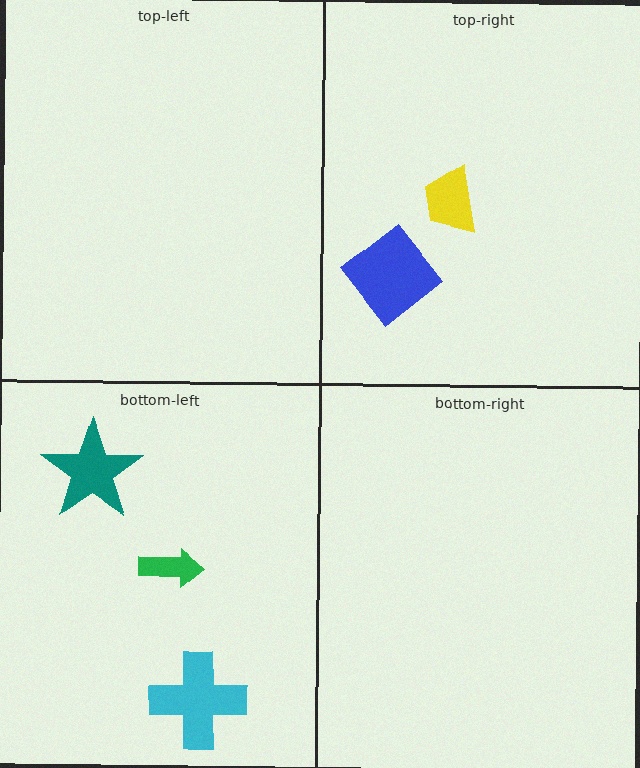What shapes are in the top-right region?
The blue diamond, the yellow trapezoid.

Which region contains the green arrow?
The bottom-left region.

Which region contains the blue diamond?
The top-right region.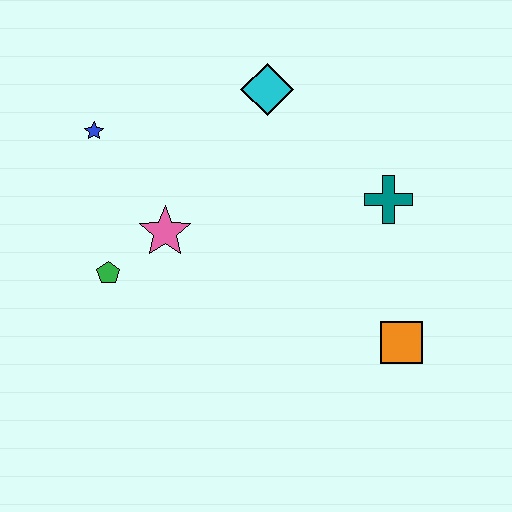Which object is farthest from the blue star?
The orange square is farthest from the blue star.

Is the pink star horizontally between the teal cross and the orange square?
No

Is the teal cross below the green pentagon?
No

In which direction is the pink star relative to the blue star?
The pink star is below the blue star.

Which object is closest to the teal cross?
The orange square is closest to the teal cross.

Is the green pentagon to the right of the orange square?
No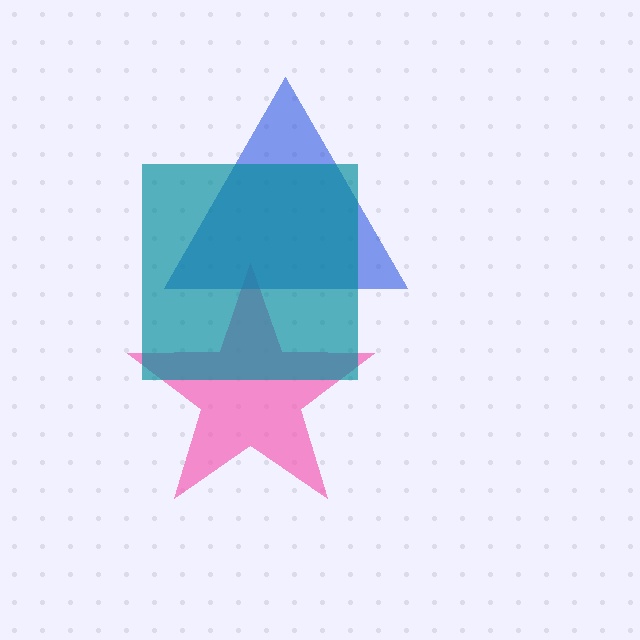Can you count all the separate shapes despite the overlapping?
Yes, there are 3 separate shapes.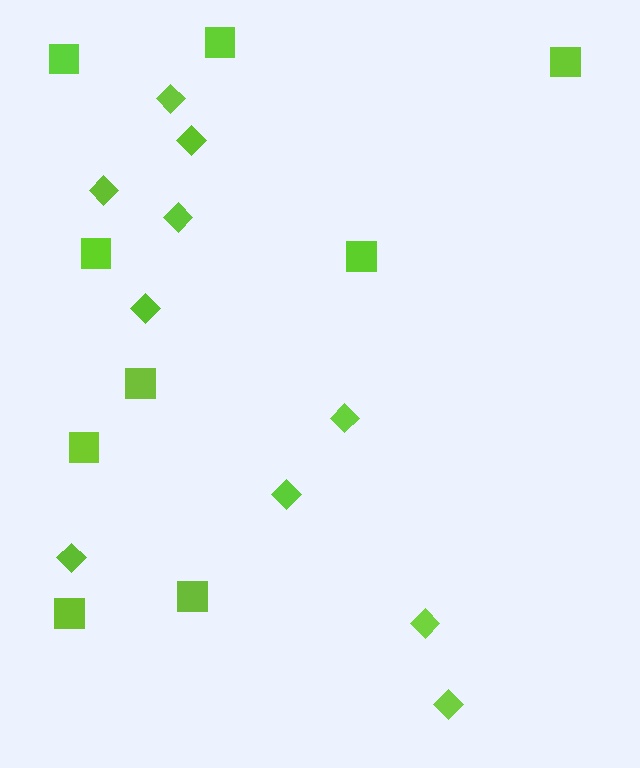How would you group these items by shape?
There are 2 groups: one group of diamonds (10) and one group of squares (9).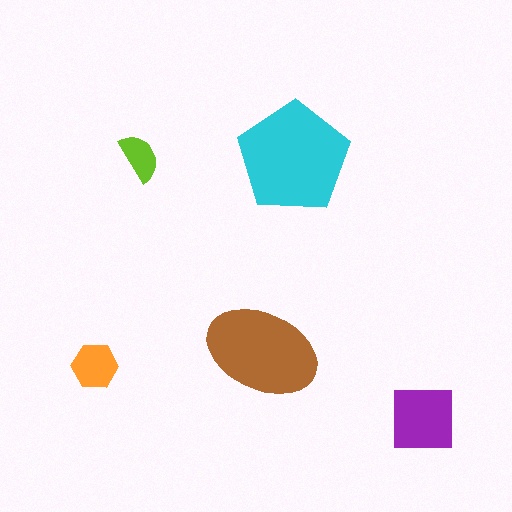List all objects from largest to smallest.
The cyan pentagon, the brown ellipse, the purple square, the orange hexagon, the lime semicircle.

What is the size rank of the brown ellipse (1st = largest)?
2nd.